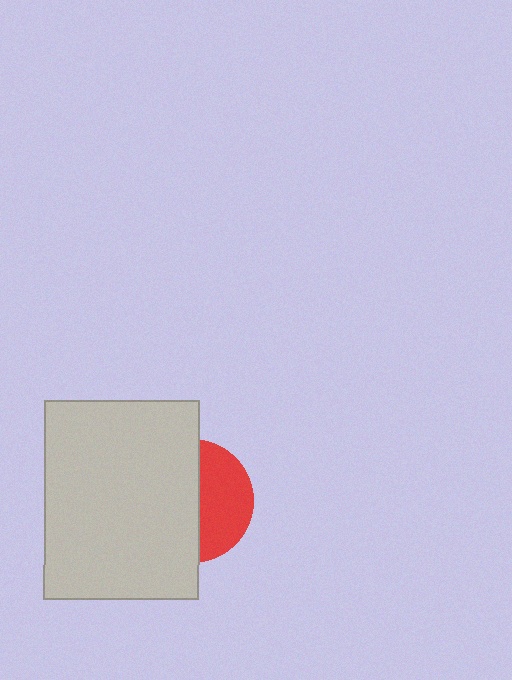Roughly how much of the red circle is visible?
A small part of it is visible (roughly 42%).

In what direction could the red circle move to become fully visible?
The red circle could move right. That would shift it out from behind the light gray rectangle entirely.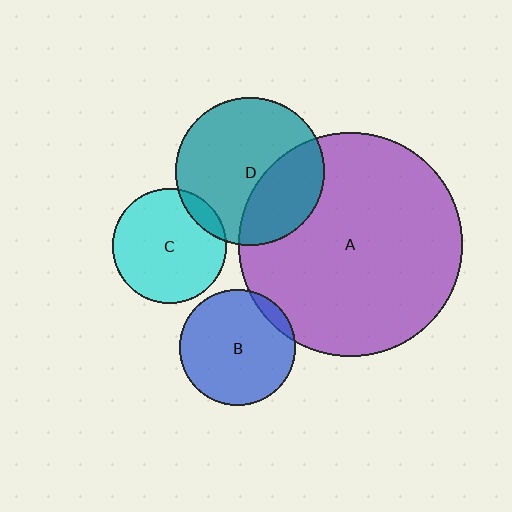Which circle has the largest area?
Circle A (purple).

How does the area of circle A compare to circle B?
Approximately 3.8 times.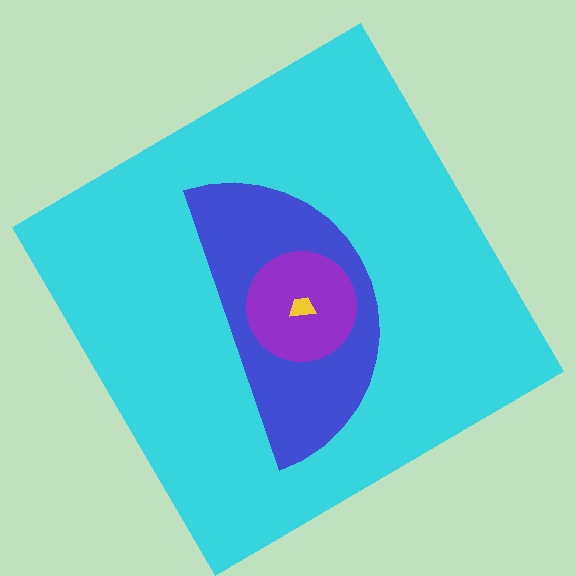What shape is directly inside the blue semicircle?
The purple circle.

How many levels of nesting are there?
4.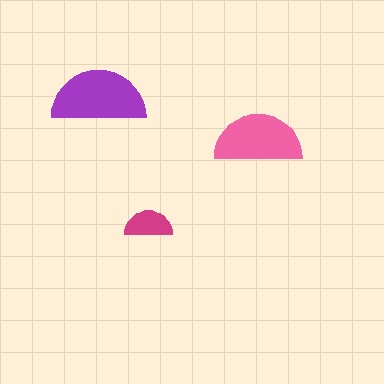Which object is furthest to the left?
The purple semicircle is leftmost.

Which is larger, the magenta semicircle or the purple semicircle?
The purple one.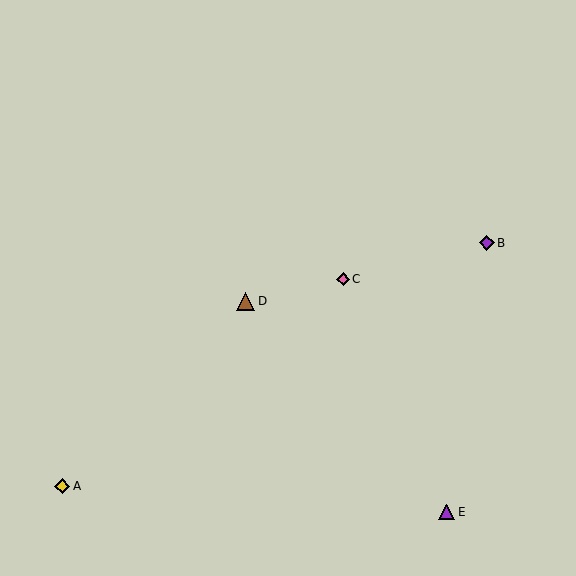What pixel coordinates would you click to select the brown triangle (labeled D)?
Click at (246, 301) to select the brown triangle D.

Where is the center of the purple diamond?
The center of the purple diamond is at (487, 243).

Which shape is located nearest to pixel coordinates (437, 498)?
The purple triangle (labeled E) at (447, 512) is nearest to that location.